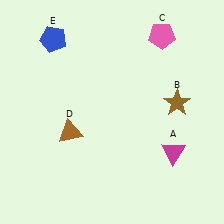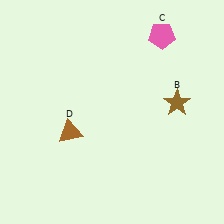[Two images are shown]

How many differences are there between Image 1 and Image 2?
There are 2 differences between the two images.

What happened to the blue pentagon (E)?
The blue pentagon (E) was removed in Image 2. It was in the top-left area of Image 1.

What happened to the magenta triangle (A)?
The magenta triangle (A) was removed in Image 2. It was in the bottom-right area of Image 1.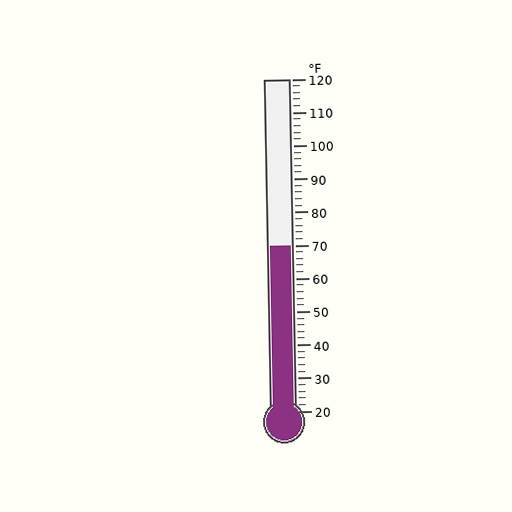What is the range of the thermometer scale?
The thermometer scale ranges from 20°F to 120°F.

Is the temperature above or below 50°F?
The temperature is above 50°F.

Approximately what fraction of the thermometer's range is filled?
The thermometer is filled to approximately 50% of its range.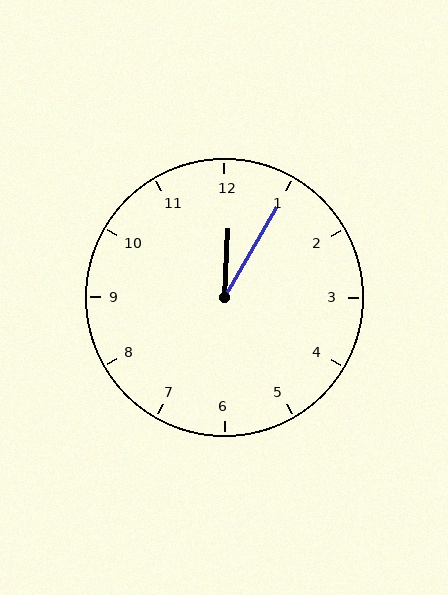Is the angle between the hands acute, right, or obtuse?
It is acute.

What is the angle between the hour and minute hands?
Approximately 28 degrees.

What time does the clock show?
12:05.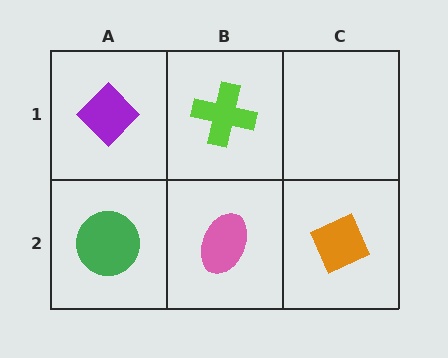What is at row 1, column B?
A lime cross.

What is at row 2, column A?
A green circle.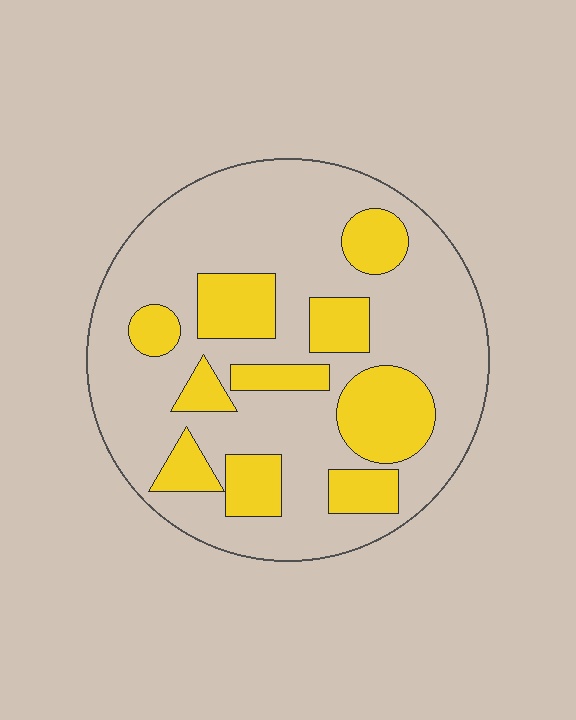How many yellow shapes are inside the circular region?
10.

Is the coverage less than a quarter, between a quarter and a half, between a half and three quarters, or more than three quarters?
Between a quarter and a half.